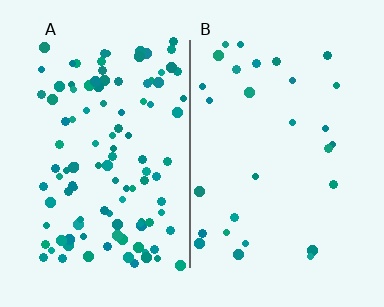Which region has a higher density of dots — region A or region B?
A (the left).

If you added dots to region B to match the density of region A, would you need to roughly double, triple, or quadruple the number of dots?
Approximately quadruple.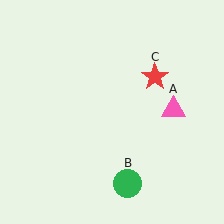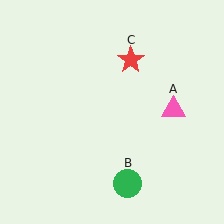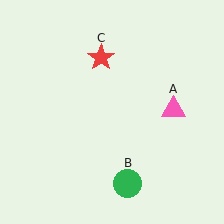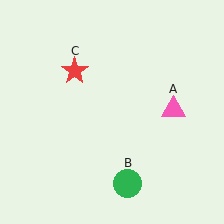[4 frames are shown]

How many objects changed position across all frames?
1 object changed position: red star (object C).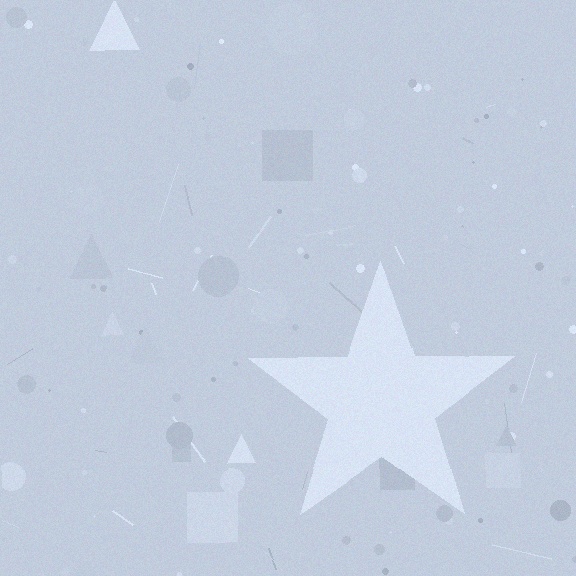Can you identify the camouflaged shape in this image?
The camouflaged shape is a star.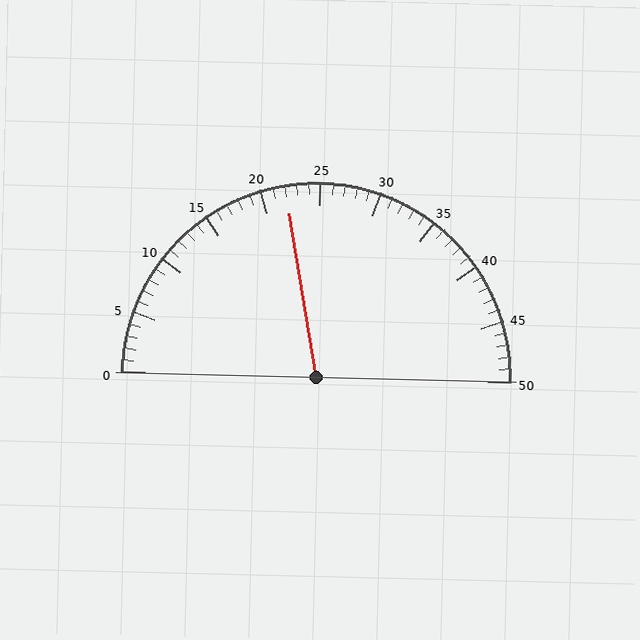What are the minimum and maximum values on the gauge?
The gauge ranges from 0 to 50.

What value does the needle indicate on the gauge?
The needle indicates approximately 22.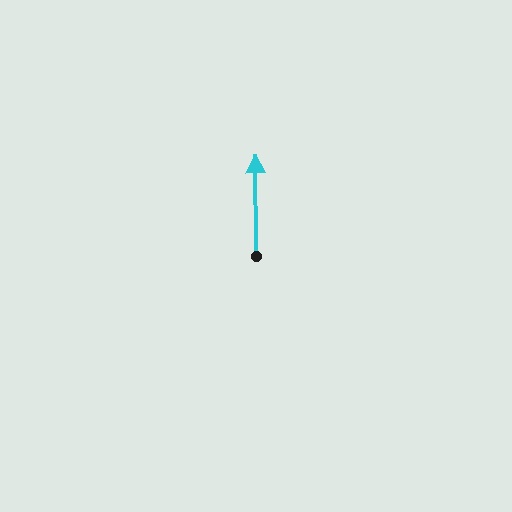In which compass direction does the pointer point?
North.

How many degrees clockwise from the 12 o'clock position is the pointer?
Approximately 359 degrees.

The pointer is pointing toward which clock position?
Roughly 12 o'clock.